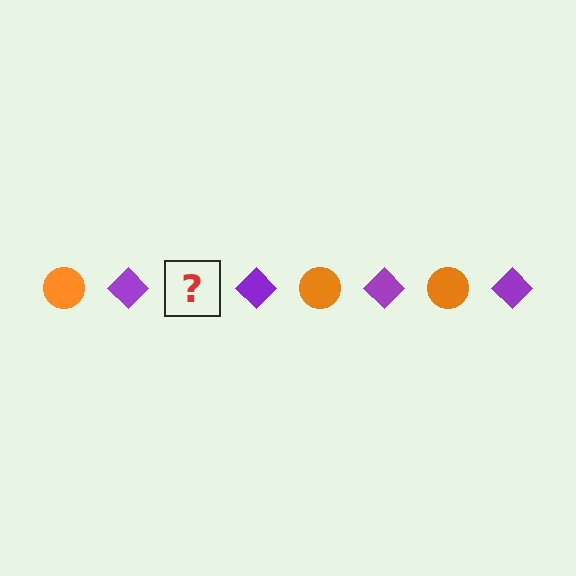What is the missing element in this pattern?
The missing element is an orange circle.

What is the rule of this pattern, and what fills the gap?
The rule is that the pattern alternates between orange circle and purple diamond. The gap should be filled with an orange circle.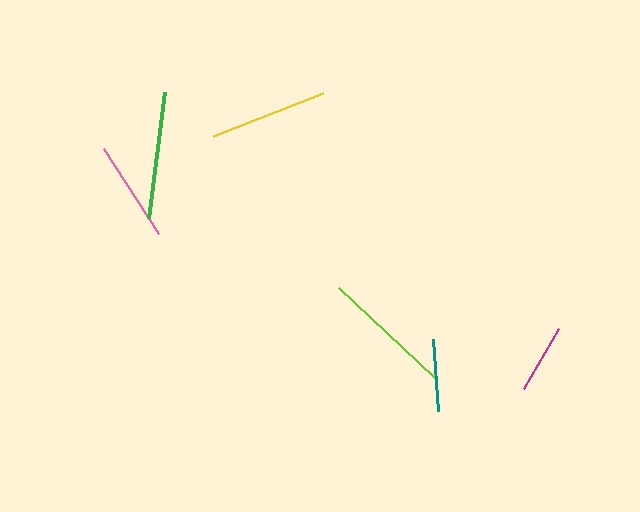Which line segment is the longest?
The lime line is the longest at approximately 132 pixels.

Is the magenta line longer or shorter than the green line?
The green line is longer than the magenta line.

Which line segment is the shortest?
The magenta line is the shortest at approximately 69 pixels.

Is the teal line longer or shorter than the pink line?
The pink line is longer than the teal line.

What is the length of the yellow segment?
The yellow segment is approximately 119 pixels long.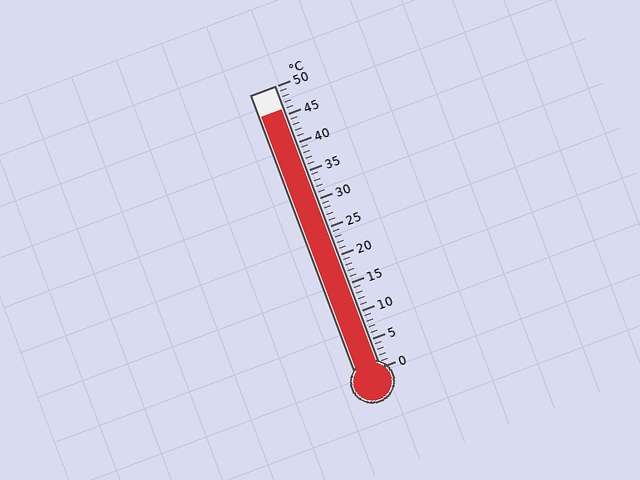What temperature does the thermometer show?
The thermometer shows approximately 46°C.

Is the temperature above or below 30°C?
The temperature is above 30°C.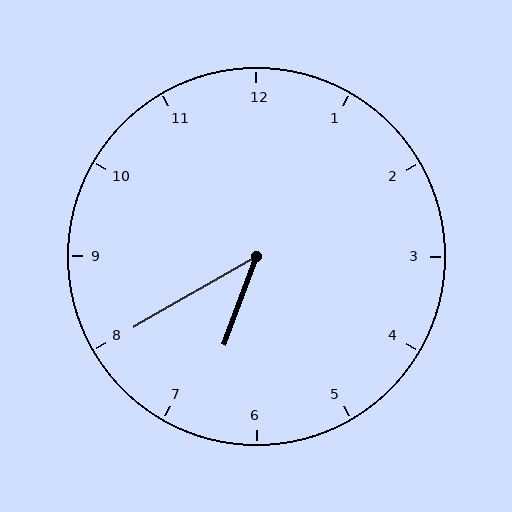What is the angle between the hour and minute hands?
Approximately 40 degrees.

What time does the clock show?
6:40.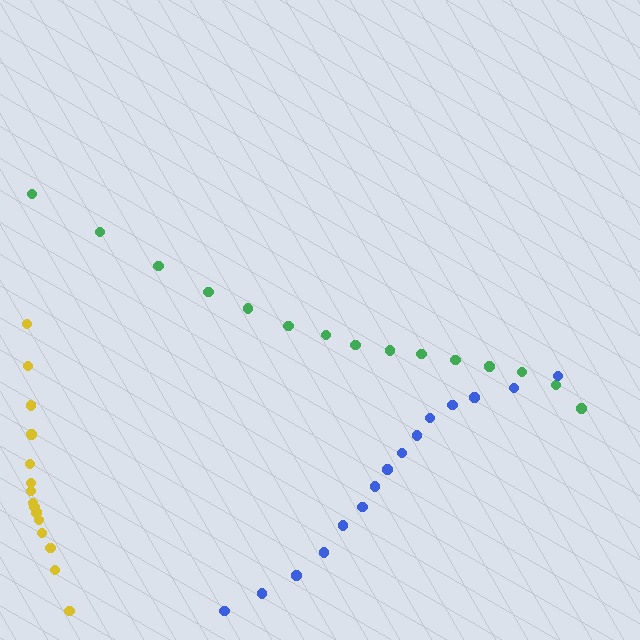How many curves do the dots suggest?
There are 3 distinct paths.